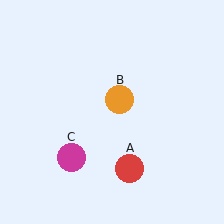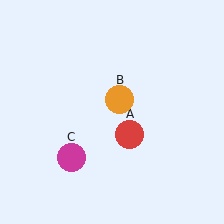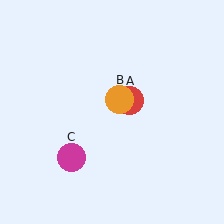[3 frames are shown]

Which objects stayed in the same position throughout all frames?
Orange circle (object B) and magenta circle (object C) remained stationary.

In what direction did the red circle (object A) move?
The red circle (object A) moved up.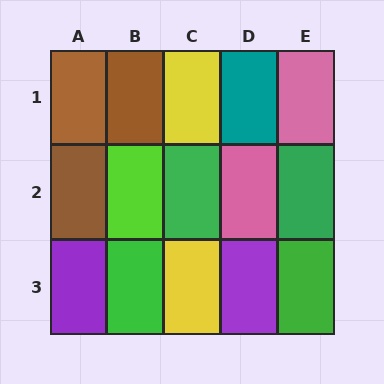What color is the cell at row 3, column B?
Green.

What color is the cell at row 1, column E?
Pink.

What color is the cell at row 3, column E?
Green.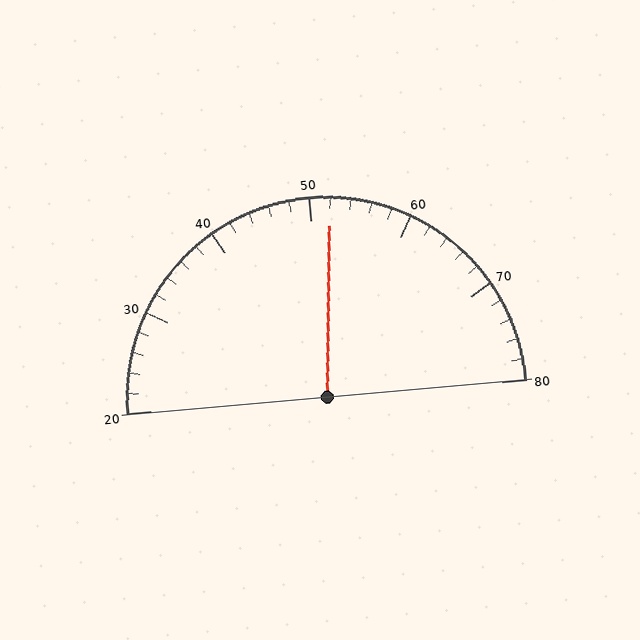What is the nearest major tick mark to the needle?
The nearest major tick mark is 50.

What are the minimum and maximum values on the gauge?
The gauge ranges from 20 to 80.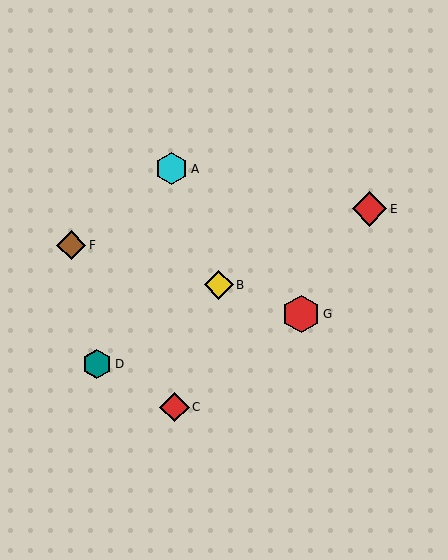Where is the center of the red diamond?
The center of the red diamond is at (174, 407).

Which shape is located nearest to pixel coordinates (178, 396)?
The red diamond (labeled C) at (174, 407) is nearest to that location.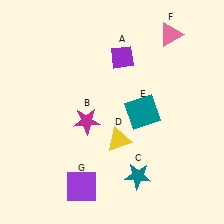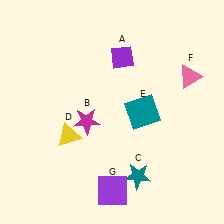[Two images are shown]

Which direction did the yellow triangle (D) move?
The yellow triangle (D) moved left.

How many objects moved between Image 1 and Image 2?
3 objects moved between the two images.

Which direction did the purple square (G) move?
The purple square (G) moved right.